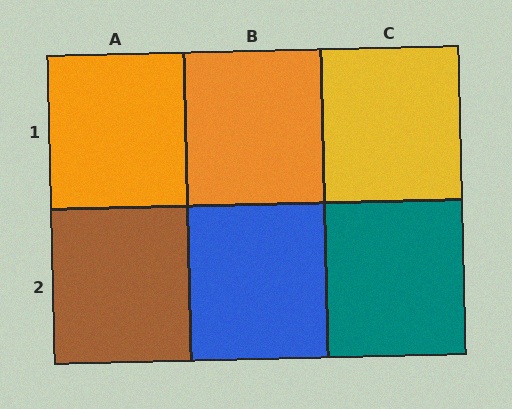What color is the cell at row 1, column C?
Yellow.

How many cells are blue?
1 cell is blue.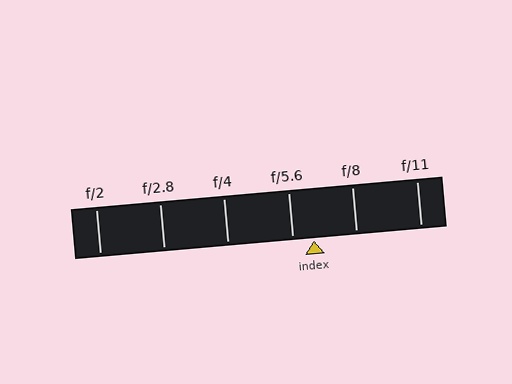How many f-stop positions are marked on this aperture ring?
There are 6 f-stop positions marked.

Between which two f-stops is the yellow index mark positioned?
The index mark is between f/5.6 and f/8.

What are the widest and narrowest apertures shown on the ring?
The widest aperture shown is f/2 and the narrowest is f/11.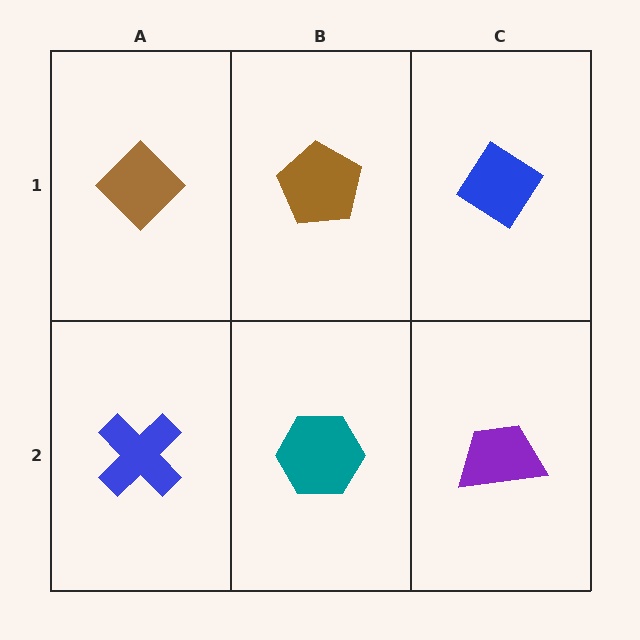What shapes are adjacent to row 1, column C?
A purple trapezoid (row 2, column C), a brown pentagon (row 1, column B).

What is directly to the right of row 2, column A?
A teal hexagon.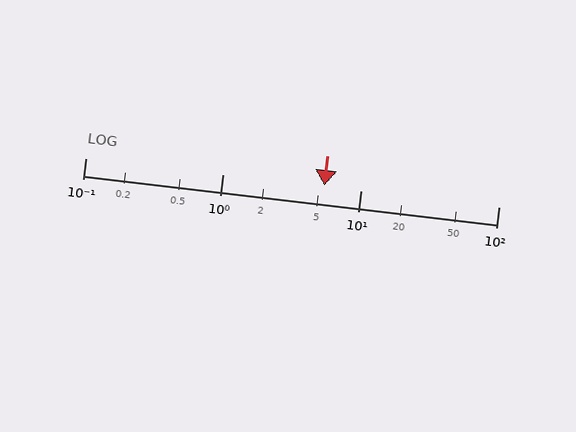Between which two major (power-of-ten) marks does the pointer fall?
The pointer is between 1 and 10.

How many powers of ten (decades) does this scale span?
The scale spans 3 decades, from 0.1 to 100.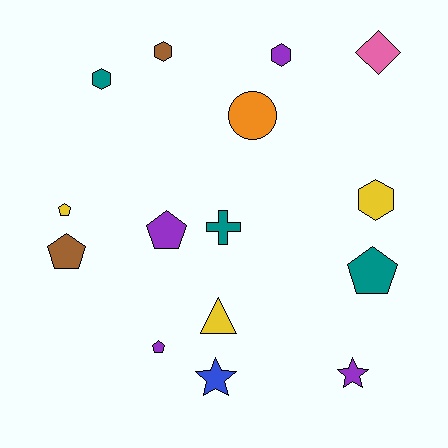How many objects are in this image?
There are 15 objects.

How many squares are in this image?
There are no squares.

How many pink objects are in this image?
There is 1 pink object.